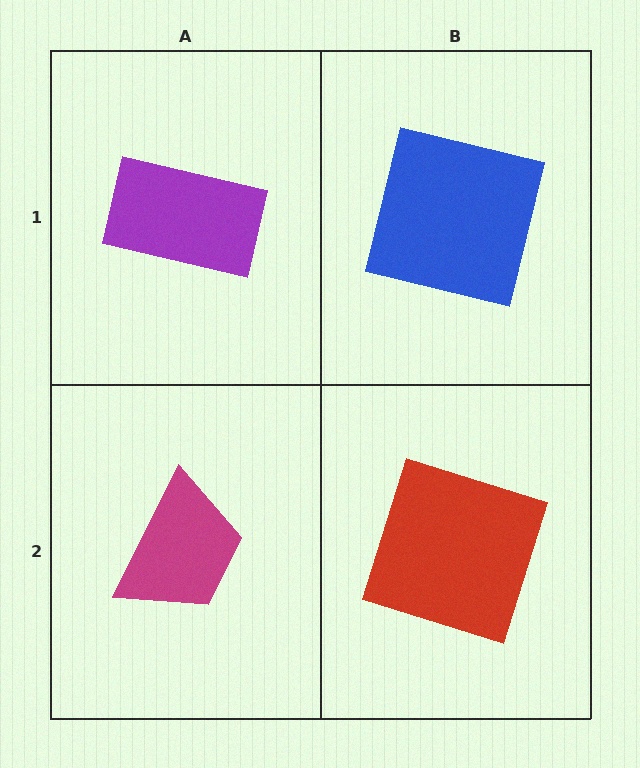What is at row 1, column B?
A blue square.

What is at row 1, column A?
A purple rectangle.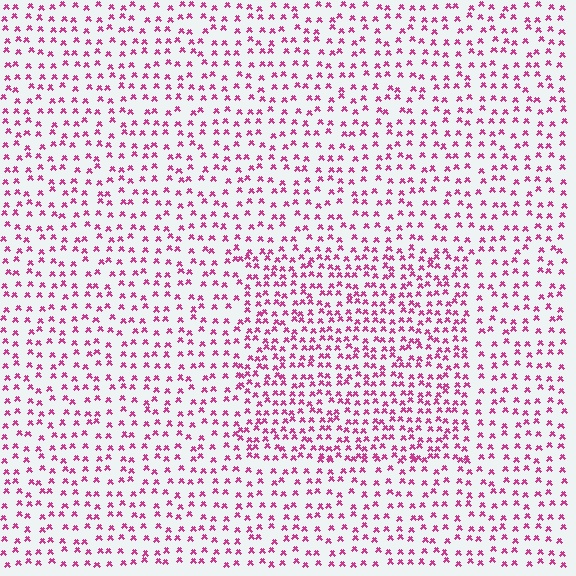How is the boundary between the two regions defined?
The boundary is defined by a change in element density (approximately 1.6x ratio). All elements are the same color, size, and shape.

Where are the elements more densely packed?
The elements are more densely packed inside the rectangle boundary.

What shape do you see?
I see a rectangle.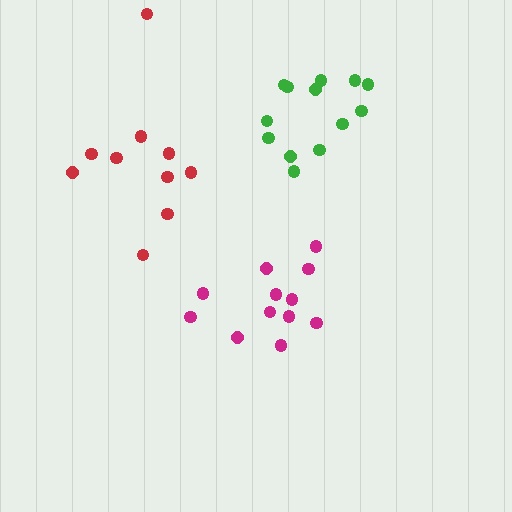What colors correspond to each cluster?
The clusters are colored: magenta, green, red.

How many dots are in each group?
Group 1: 12 dots, Group 2: 13 dots, Group 3: 10 dots (35 total).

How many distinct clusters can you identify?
There are 3 distinct clusters.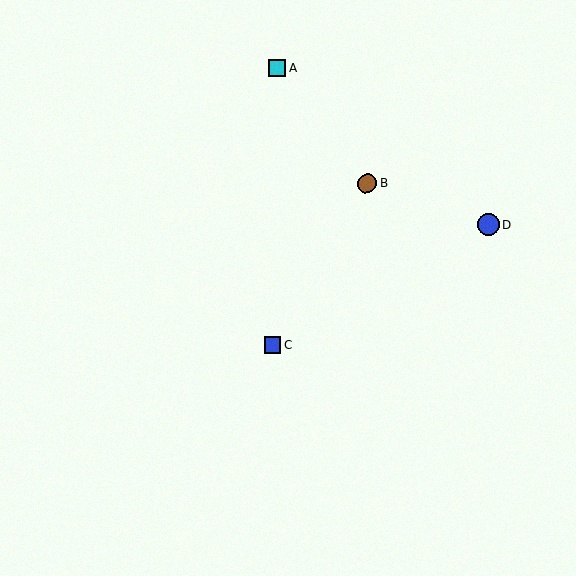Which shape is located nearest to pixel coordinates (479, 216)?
The blue circle (labeled D) at (488, 225) is nearest to that location.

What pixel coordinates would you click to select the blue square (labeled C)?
Click at (273, 345) to select the blue square C.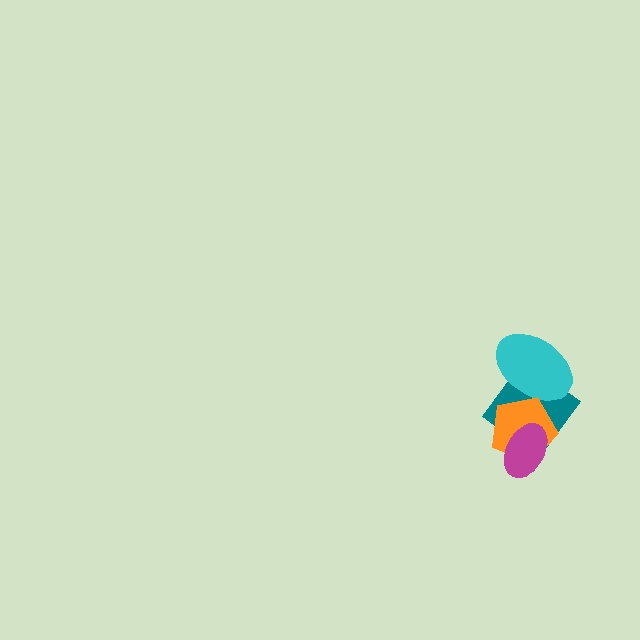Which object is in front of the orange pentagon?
The magenta ellipse is in front of the orange pentagon.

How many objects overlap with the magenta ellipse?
2 objects overlap with the magenta ellipse.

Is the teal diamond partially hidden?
Yes, it is partially covered by another shape.